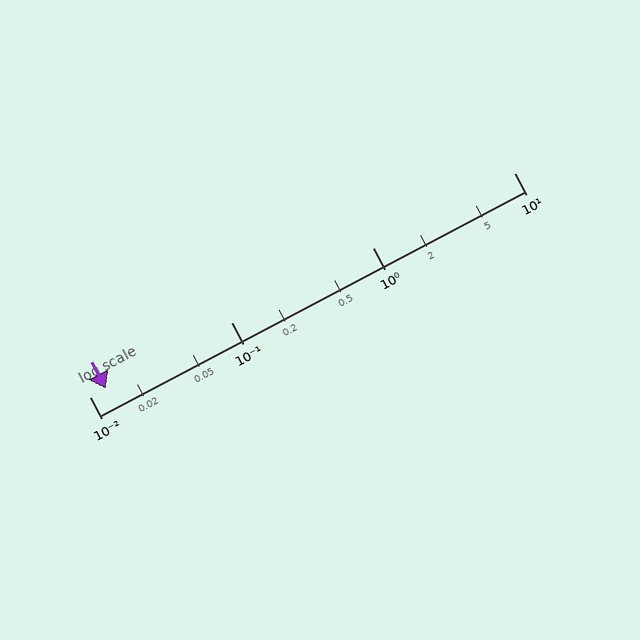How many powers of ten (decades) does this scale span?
The scale spans 3 decades, from 0.01 to 10.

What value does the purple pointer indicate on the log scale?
The pointer indicates approximately 0.013.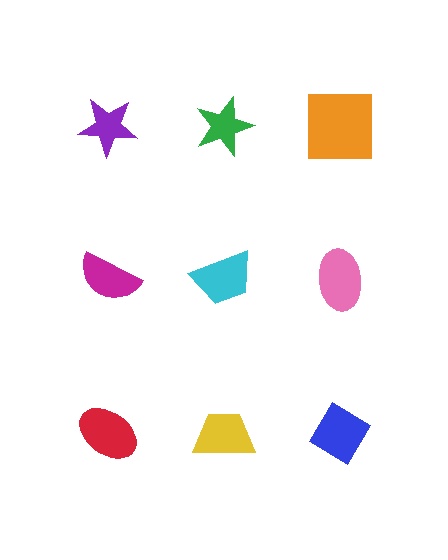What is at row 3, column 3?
A blue diamond.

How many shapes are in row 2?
3 shapes.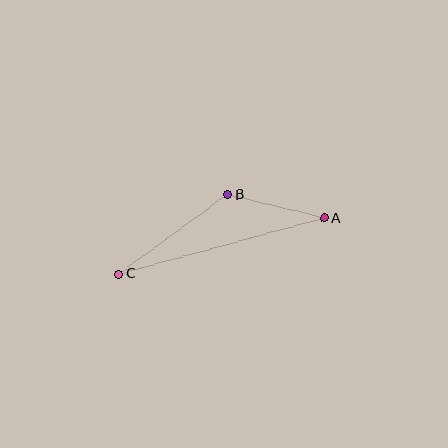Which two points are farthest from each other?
Points A and C are farthest from each other.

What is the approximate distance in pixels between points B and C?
The distance between B and C is approximately 135 pixels.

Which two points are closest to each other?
Points A and B are closest to each other.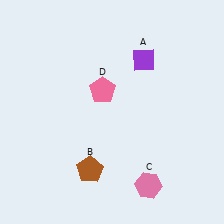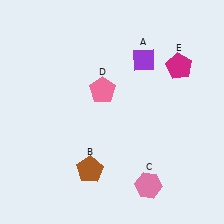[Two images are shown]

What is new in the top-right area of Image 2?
A magenta pentagon (E) was added in the top-right area of Image 2.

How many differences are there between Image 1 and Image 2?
There is 1 difference between the two images.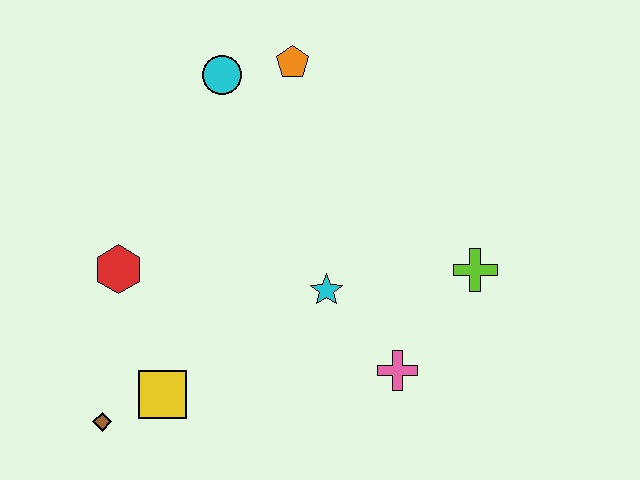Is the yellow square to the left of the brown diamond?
No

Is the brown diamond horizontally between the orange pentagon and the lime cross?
No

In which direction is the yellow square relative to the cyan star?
The yellow square is to the left of the cyan star.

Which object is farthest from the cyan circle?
The brown diamond is farthest from the cyan circle.